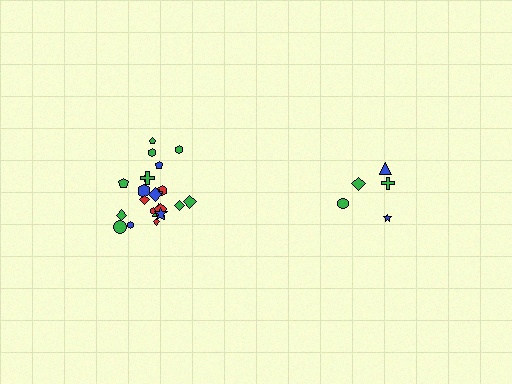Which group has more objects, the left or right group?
The left group.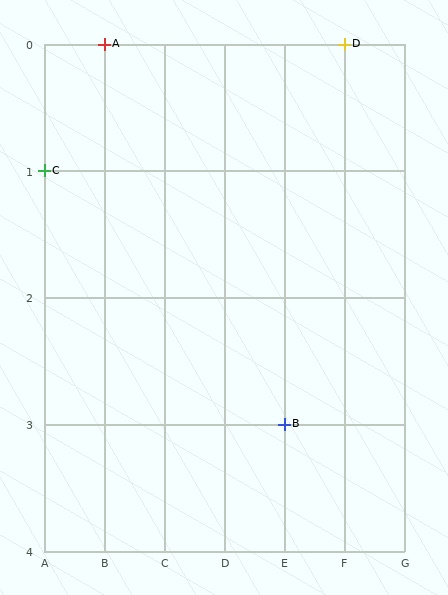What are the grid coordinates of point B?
Point B is at grid coordinates (E, 3).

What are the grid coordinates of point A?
Point A is at grid coordinates (B, 0).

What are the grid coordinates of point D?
Point D is at grid coordinates (F, 0).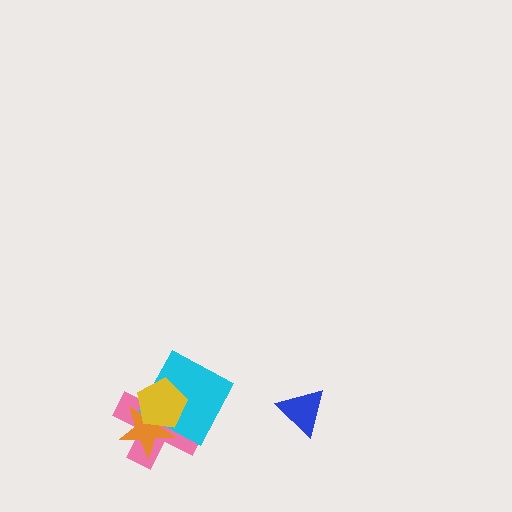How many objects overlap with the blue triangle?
0 objects overlap with the blue triangle.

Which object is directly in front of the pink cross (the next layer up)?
The orange star is directly in front of the pink cross.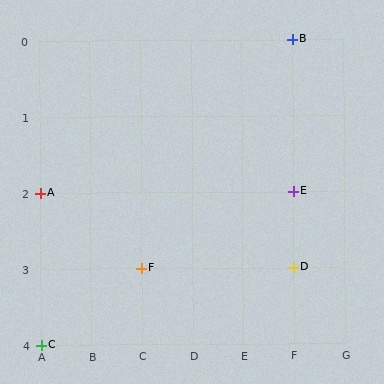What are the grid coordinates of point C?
Point C is at grid coordinates (A, 4).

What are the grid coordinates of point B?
Point B is at grid coordinates (F, 0).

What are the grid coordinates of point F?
Point F is at grid coordinates (C, 3).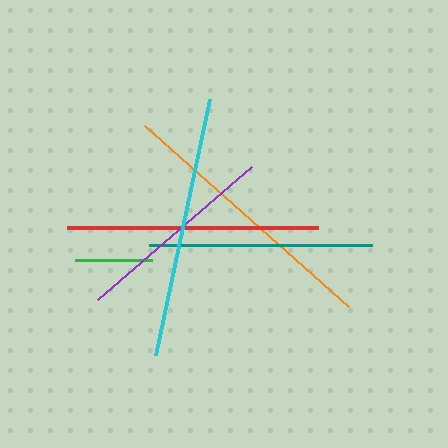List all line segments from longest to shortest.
From longest to shortest: orange, cyan, red, teal, purple, green.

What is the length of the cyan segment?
The cyan segment is approximately 262 pixels long.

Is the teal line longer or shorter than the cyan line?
The cyan line is longer than the teal line.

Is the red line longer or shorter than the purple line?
The red line is longer than the purple line.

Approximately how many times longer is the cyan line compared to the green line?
The cyan line is approximately 3.4 times the length of the green line.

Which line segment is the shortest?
The green line is the shortest at approximately 77 pixels.